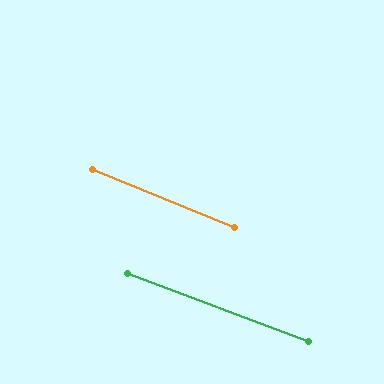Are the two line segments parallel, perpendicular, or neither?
Parallel — their directions differ by only 1.9°.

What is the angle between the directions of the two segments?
Approximately 2 degrees.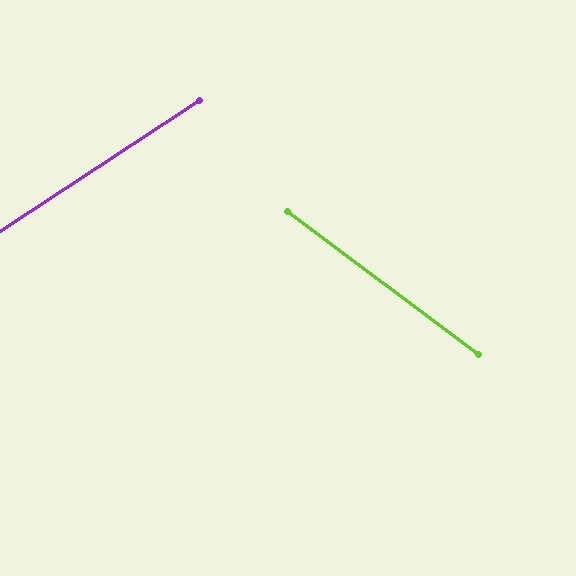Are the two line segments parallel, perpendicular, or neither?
Neither parallel nor perpendicular — they differ by about 70°.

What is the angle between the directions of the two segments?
Approximately 70 degrees.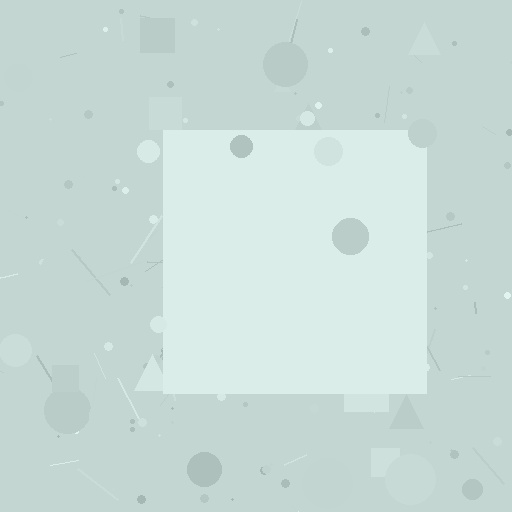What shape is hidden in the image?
A square is hidden in the image.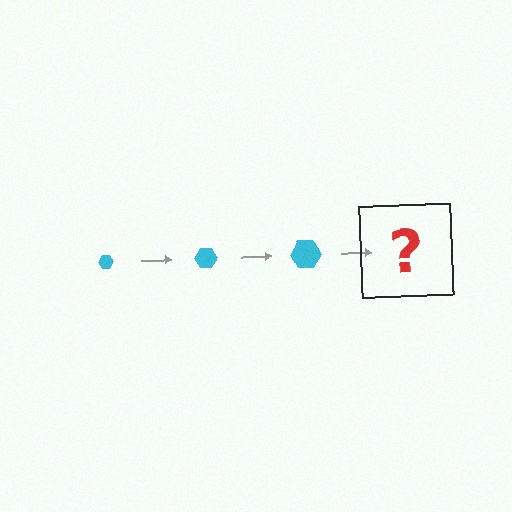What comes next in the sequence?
The next element should be a cyan hexagon, larger than the previous one.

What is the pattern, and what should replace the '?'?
The pattern is that the hexagon gets progressively larger each step. The '?' should be a cyan hexagon, larger than the previous one.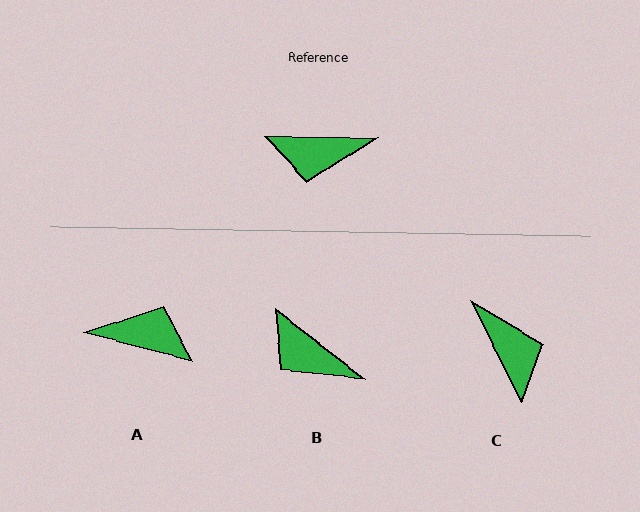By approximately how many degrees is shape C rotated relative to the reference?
Approximately 117 degrees counter-clockwise.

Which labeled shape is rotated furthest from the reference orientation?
A, about 166 degrees away.